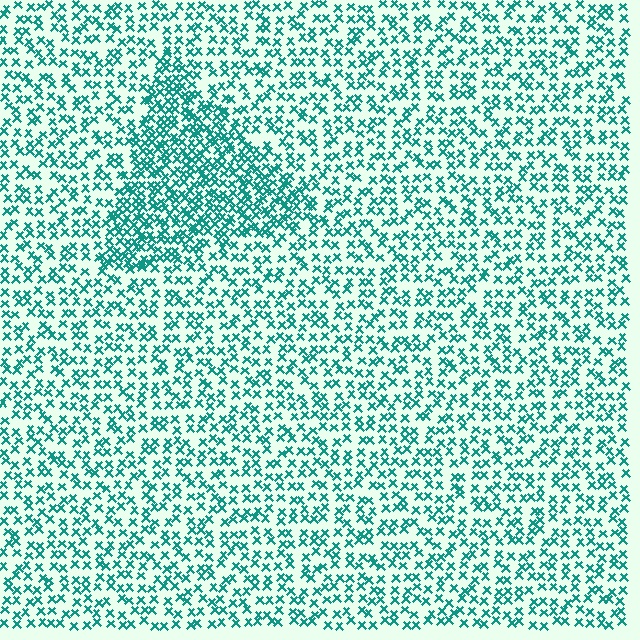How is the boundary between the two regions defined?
The boundary is defined by a change in element density (approximately 2.0x ratio). All elements are the same color, size, and shape.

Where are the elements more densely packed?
The elements are more densely packed inside the triangle boundary.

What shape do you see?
I see a triangle.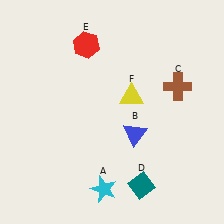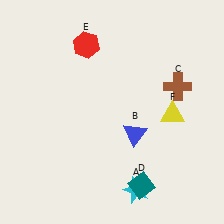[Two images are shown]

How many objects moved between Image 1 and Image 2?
2 objects moved between the two images.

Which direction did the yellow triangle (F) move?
The yellow triangle (F) moved right.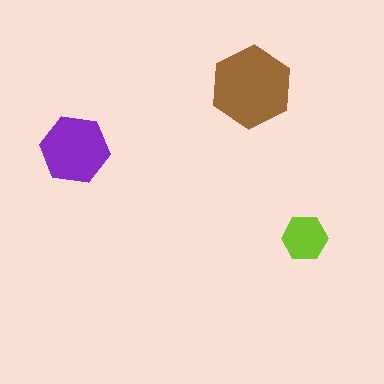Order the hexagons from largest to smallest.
the brown one, the purple one, the lime one.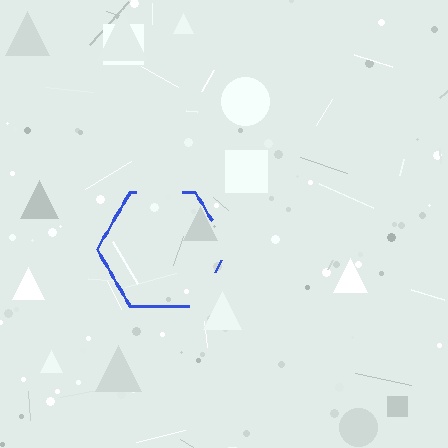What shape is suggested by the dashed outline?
The dashed outline suggests a hexagon.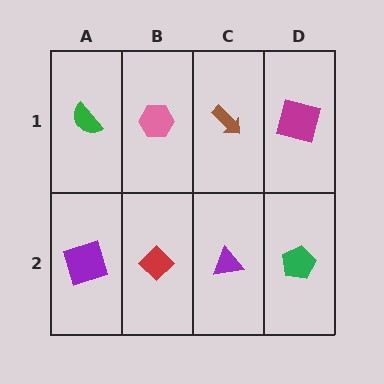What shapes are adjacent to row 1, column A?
A purple square (row 2, column A), a pink hexagon (row 1, column B).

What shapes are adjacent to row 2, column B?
A pink hexagon (row 1, column B), a purple square (row 2, column A), a purple triangle (row 2, column C).